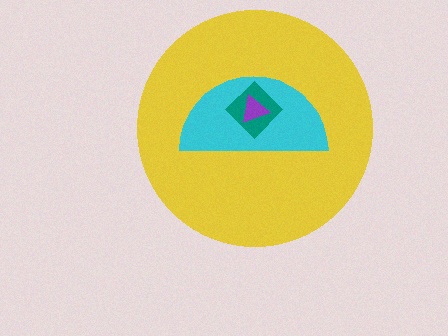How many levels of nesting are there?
4.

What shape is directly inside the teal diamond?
The purple triangle.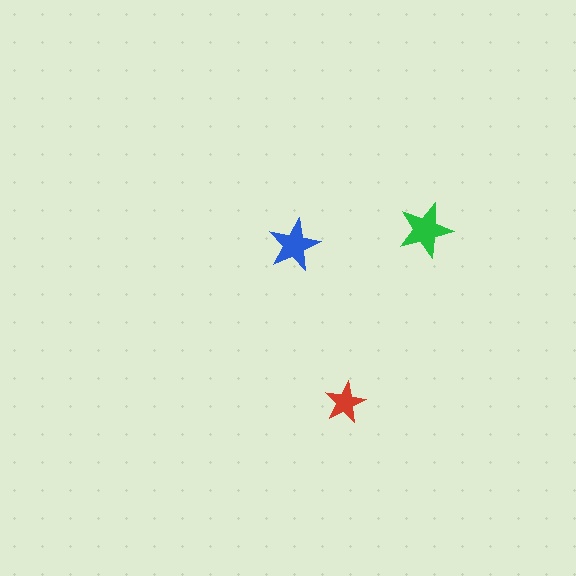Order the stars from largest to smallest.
the green one, the blue one, the red one.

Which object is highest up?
The green star is topmost.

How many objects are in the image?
There are 3 objects in the image.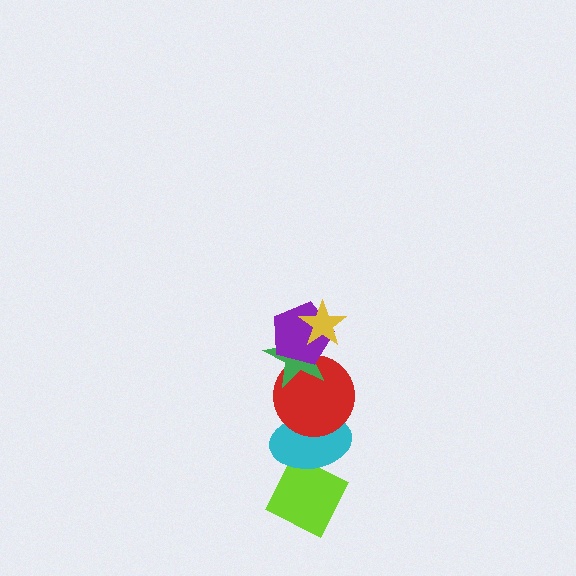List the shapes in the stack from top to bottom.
From top to bottom: the yellow star, the purple pentagon, the green star, the red circle, the cyan ellipse, the lime diamond.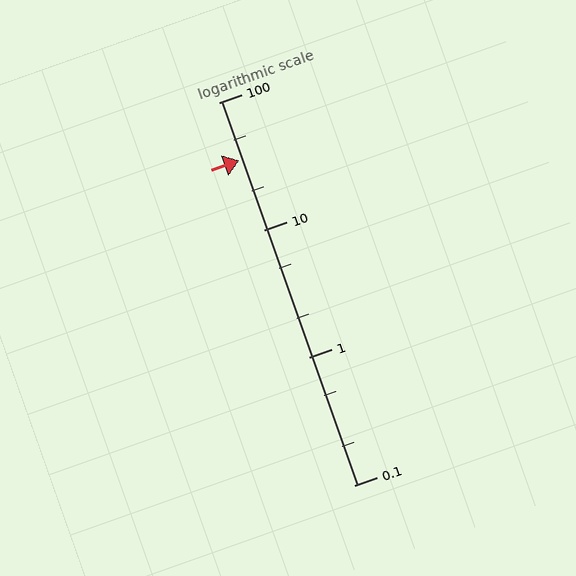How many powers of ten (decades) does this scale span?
The scale spans 3 decades, from 0.1 to 100.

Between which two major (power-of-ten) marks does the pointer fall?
The pointer is between 10 and 100.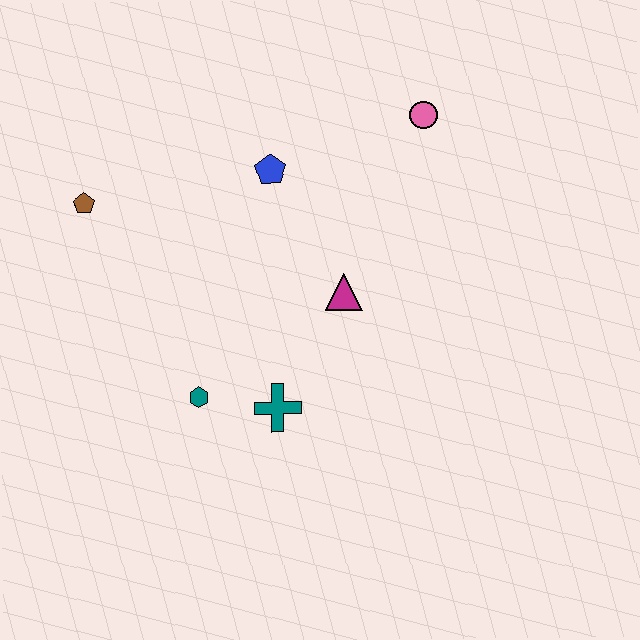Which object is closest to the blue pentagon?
The magenta triangle is closest to the blue pentagon.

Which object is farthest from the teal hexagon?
The pink circle is farthest from the teal hexagon.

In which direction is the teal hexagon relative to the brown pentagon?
The teal hexagon is below the brown pentagon.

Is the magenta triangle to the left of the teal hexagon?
No